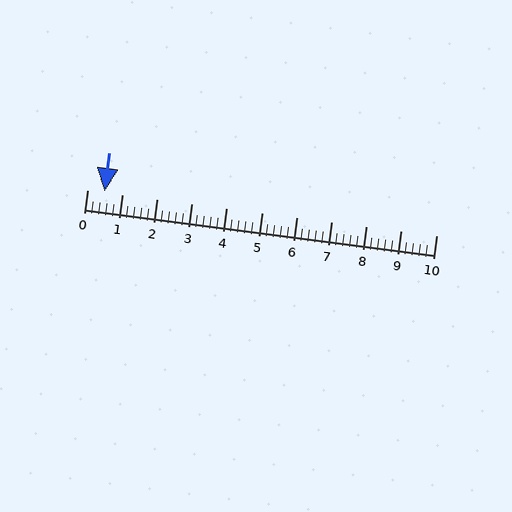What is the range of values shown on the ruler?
The ruler shows values from 0 to 10.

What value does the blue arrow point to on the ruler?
The blue arrow points to approximately 0.5.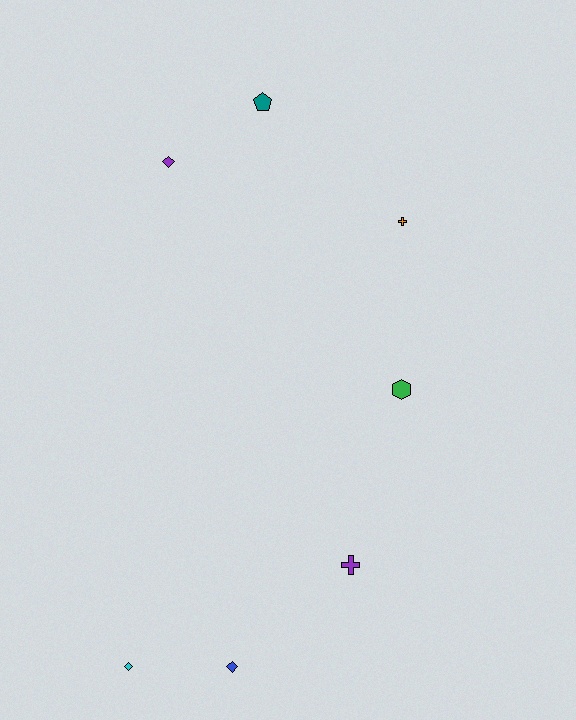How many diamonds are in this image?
There are 3 diamonds.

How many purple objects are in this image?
There are 2 purple objects.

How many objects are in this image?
There are 7 objects.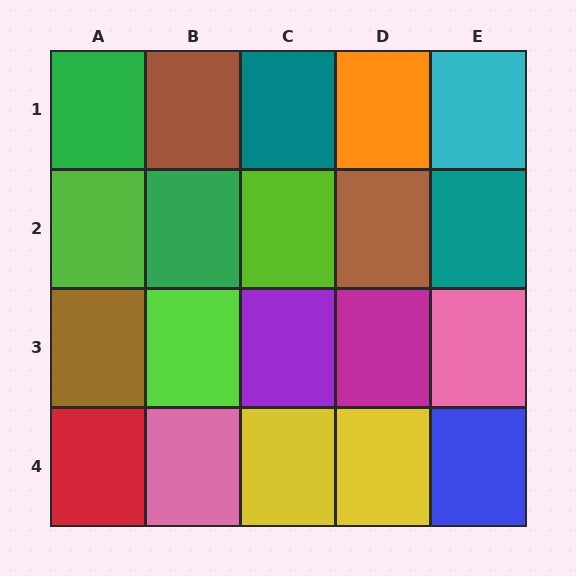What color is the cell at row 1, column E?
Cyan.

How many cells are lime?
3 cells are lime.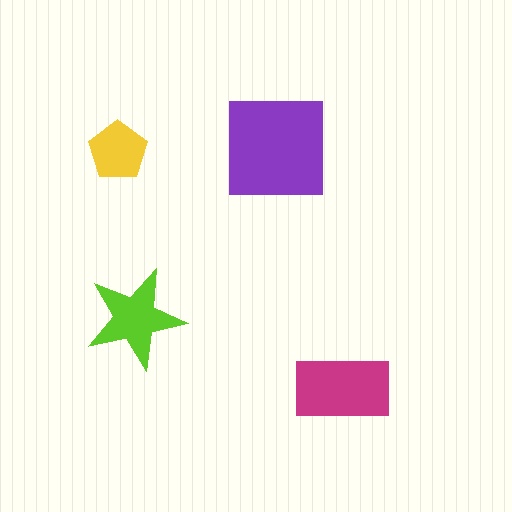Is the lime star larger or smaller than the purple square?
Smaller.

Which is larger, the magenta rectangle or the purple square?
The purple square.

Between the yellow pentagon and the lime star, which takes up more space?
The lime star.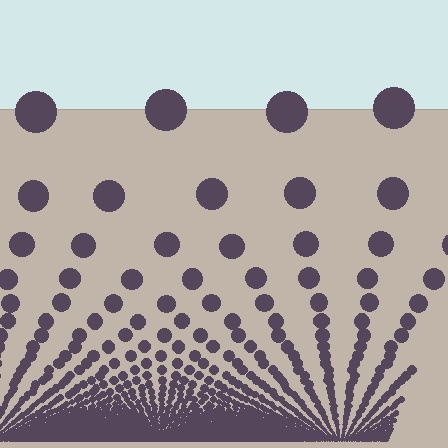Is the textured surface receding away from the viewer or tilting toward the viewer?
The surface appears to tilt toward the viewer. Texture elements get larger and sparser toward the top.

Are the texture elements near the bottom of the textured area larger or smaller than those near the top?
Smaller. The gradient is inverted — elements near the bottom are smaller and denser.